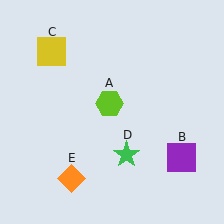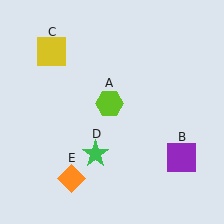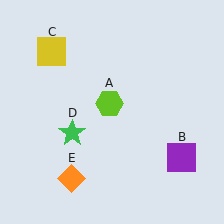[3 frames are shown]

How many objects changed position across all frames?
1 object changed position: green star (object D).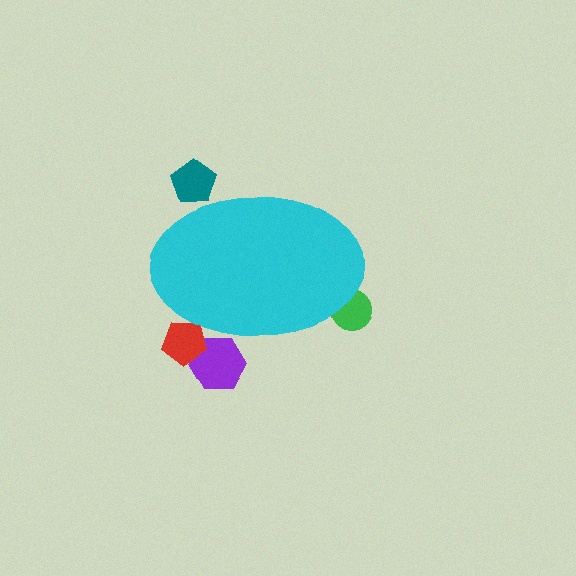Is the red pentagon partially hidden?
Yes, the red pentagon is partially hidden behind the cyan ellipse.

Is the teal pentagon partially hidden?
Yes, the teal pentagon is partially hidden behind the cyan ellipse.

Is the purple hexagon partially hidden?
Yes, the purple hexagon is partially hidden behind the cyan ellipse.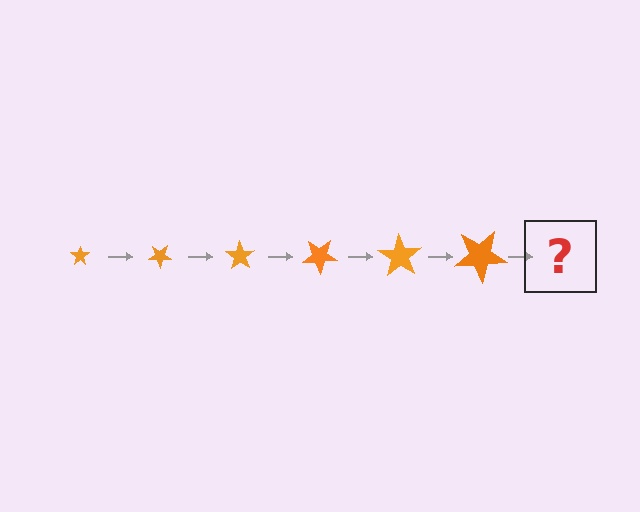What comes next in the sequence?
The next element should be a star, larger than the previous one and rotated 210 degrees from the start.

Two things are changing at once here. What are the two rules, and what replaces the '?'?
The two rules are that the star grows larger each step and it rotates 35 degrees each step. The '?' should be a star, larger than the previous one and rotated 210 degrees from the start.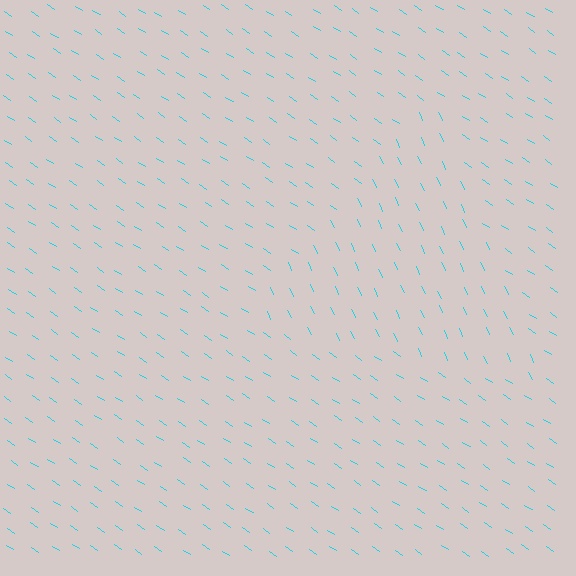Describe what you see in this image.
The image is filled with small cyan line segments. A triangle region in the image has lines oriented differently from the surrounding lines, creating a visible texture boundary.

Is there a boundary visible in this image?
Yes, there is a texture boundary formed by a change in line orientation.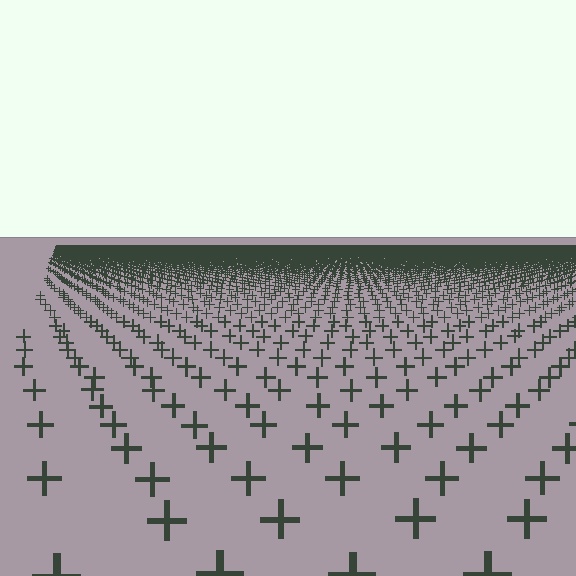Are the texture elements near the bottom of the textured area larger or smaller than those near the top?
Larger. Near the bottom, elements are closer to the viewer and appear at a bigger on-screen size.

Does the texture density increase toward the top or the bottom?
Density increases toward the top.